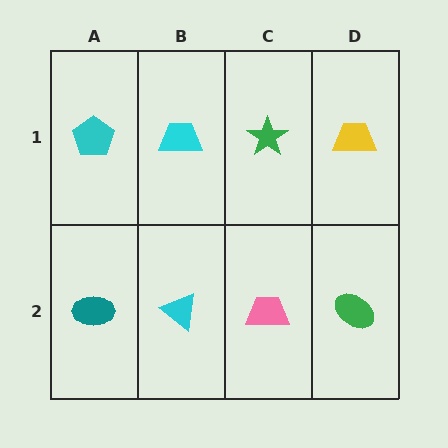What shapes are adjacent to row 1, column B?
A cyan triangle (row 2, column B), a cyan pentagon (row 1, column A), a green star (row 1, column C).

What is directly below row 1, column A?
A teal ellipse.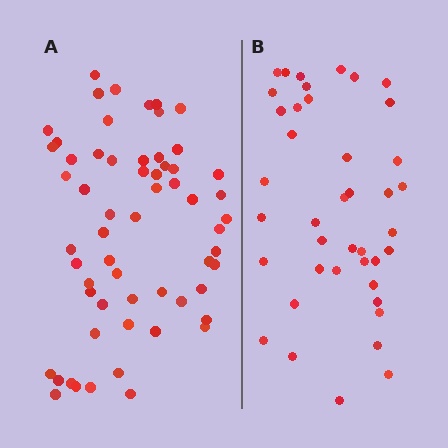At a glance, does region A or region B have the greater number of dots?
Region A (the left region) has more dots.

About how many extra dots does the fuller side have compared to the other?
Region A has approximately 20 more dots than region B.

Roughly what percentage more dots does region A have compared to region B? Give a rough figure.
About 45% more.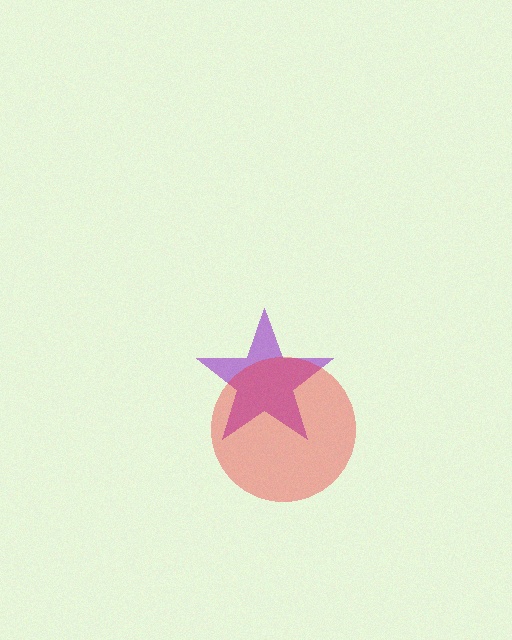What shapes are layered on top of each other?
The layered shapes are: a purple star, a red circle.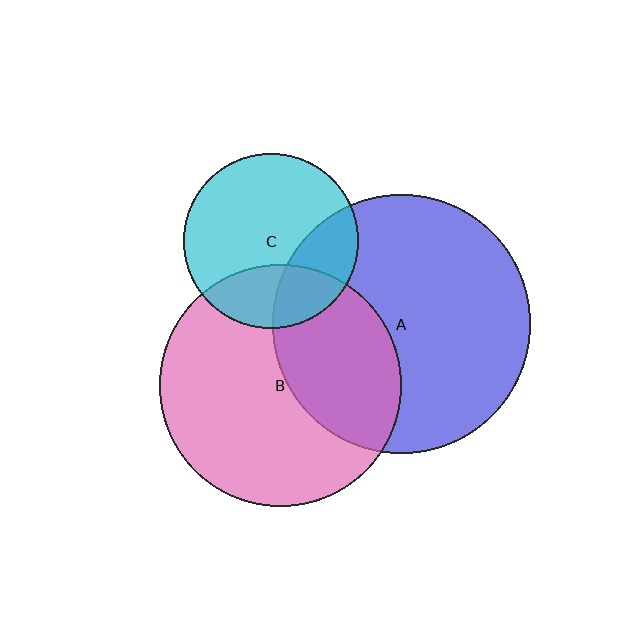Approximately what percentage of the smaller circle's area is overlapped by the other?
Approximately 35%.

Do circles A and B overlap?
Yes.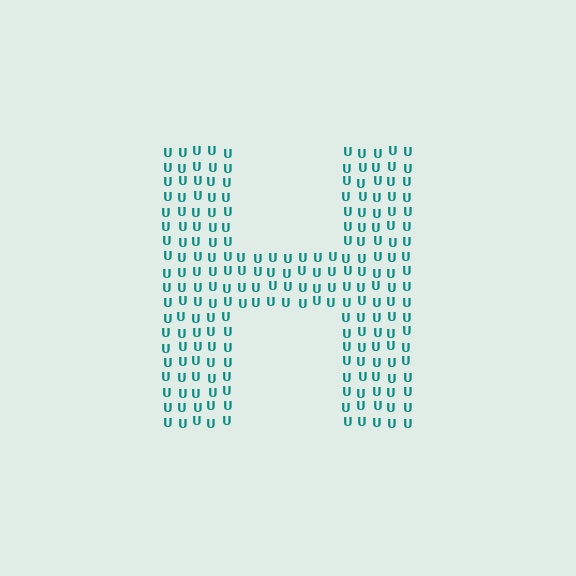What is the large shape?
The large shape is the letter H.